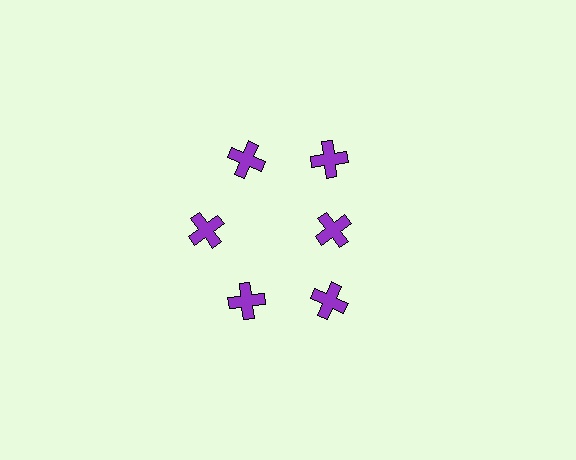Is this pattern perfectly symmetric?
No. The 6 purple crosses are arranged in a ring, but one element near the 3 o'clock position is pulled inward toward the center, breaking the 6-fold rotational symmetry.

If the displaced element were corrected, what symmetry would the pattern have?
It would have 6-fold rotational symmetry — the pattern would map onto itself every 60 degrees.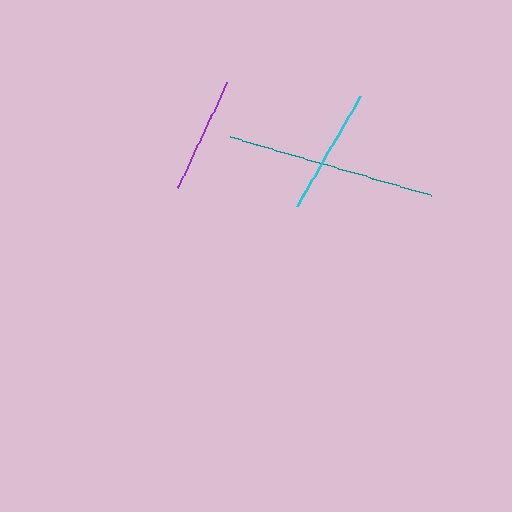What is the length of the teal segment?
The teal segment is approximately 209 pixels long.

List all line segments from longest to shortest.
From longest to shortest: teal, cyan, purple.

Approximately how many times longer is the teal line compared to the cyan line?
The teal line is approximately 1.6 times the length of the cyan line.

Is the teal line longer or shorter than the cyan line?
The teal line is longer than the cyan line.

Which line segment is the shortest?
The purple line is the shortest at approximately 116 pixels.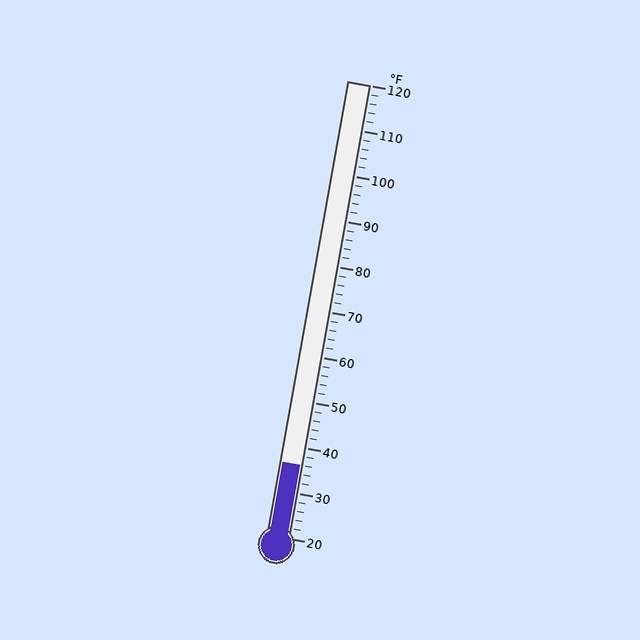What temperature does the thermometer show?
The thermometer shows approximately 36°F.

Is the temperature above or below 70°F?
The temperature is below 70°F.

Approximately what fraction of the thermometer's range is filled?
The thermometer is filled to approximately 15% of its range.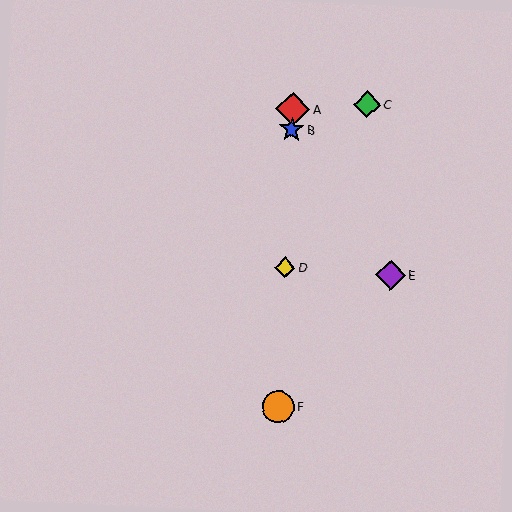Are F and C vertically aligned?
No, F is at x≈278 and C is at x≈367.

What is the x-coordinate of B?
Object B is at x≈292.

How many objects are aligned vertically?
4 objects (A, B, D, F) are aligned vertically.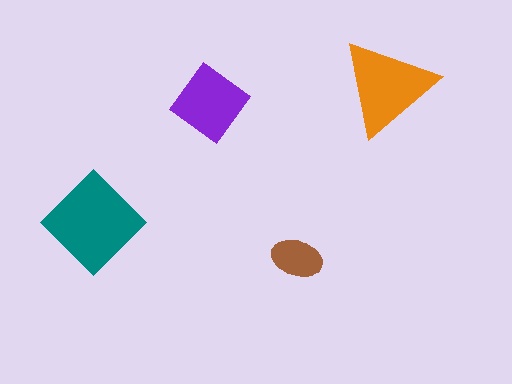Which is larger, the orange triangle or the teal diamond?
The teal diamond.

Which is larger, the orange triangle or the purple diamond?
The orange triangle.